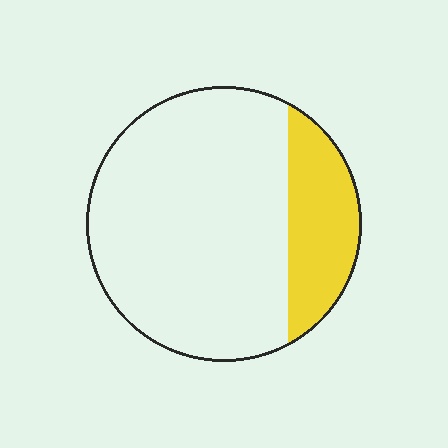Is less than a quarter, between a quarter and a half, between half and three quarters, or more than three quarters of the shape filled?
Less than a quarter.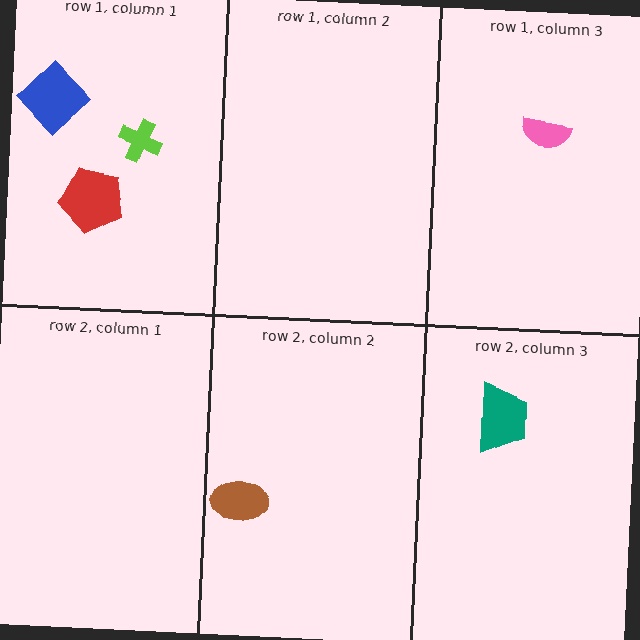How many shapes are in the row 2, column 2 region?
1.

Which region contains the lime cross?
The row 1, column 1 region.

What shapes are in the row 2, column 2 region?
The brown ellipse.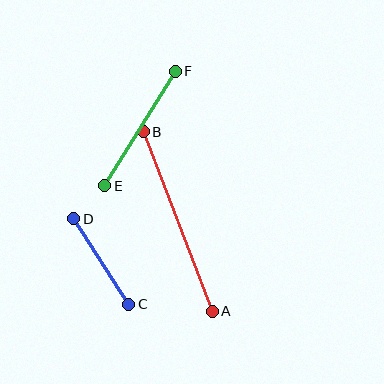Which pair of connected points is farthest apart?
Points A and B are farthest apart.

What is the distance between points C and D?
The distance is approximately 102 pixels.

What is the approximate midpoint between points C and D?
The midpoint is at approximately (101, 262) pixels.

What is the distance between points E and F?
The distance is approximately 134 pixels.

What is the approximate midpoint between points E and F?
The midpoint is at approximately (140, 128) pixels.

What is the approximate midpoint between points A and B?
The midpoint is at approximately (178, 222) pixels.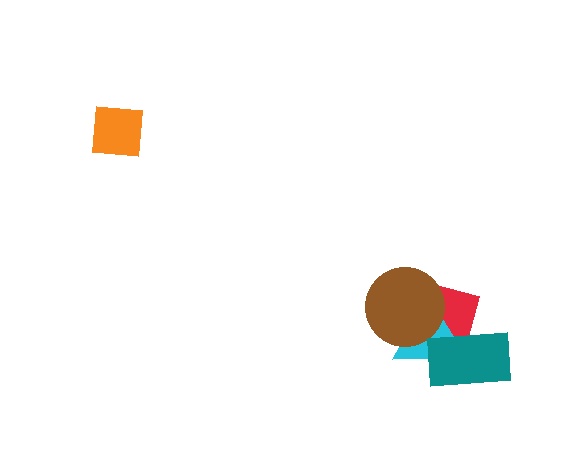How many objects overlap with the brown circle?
2 objects overlap with the brown circle.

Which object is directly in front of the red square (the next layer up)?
The cyan triangle is directly in front of the red square.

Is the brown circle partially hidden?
No, no other shape covers it.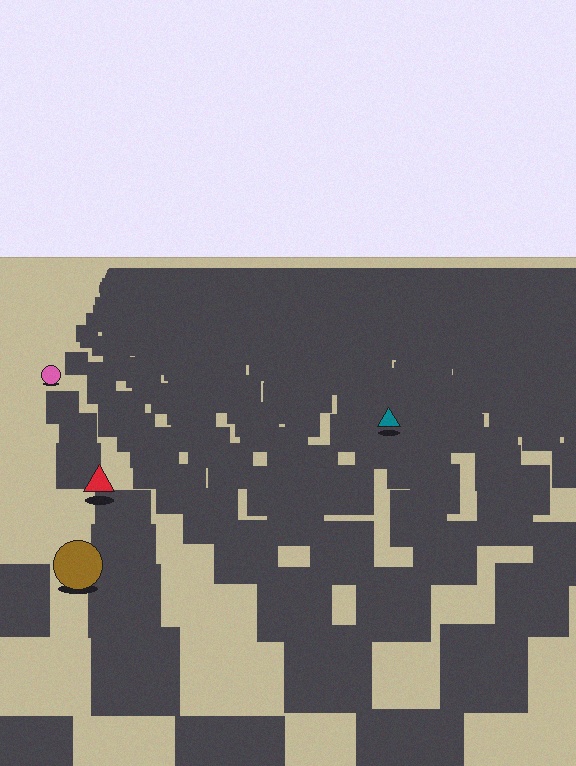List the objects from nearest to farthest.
From nearest to farthest: the brown circle, the red triangle, the teal triangle, the pink circle.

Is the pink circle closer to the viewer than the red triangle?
No. The red triangle is closer — you can tell from the texture gradient: the ground texture is coarser near it.